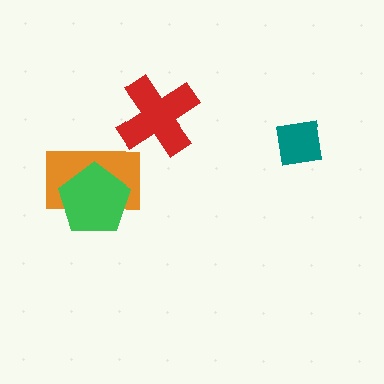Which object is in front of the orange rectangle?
The green pentagon is in front of the orange rectangle.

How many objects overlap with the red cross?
0 objects overlap with the red cross.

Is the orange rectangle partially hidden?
Yes, it is partially covered by another shape.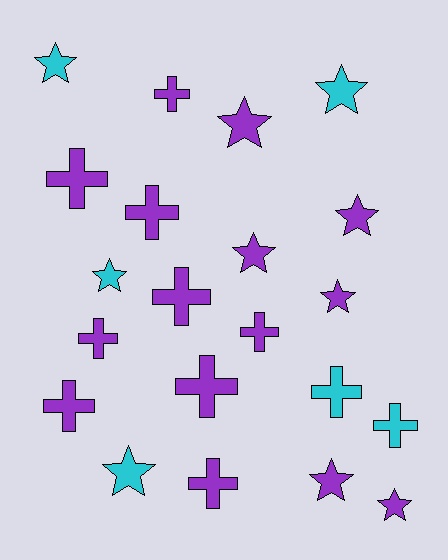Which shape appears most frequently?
Cross, with 11 objects.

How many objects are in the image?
There are 21 objects.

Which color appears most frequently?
Purple, with 15 objects.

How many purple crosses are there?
There are 9 purple crosses.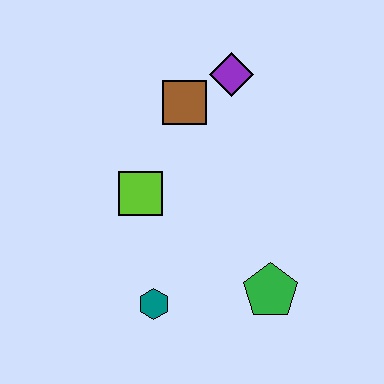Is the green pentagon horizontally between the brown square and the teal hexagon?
No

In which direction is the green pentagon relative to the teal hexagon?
The green pentagon is to the right of the teal hexagon.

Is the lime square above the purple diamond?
No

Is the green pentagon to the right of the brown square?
Yes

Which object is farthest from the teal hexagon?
The purple diamond is farthest from the teal hexagon.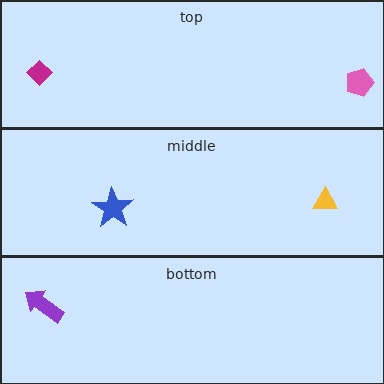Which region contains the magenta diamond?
The top region.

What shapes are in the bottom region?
The purple arrow.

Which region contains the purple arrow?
The bottom region.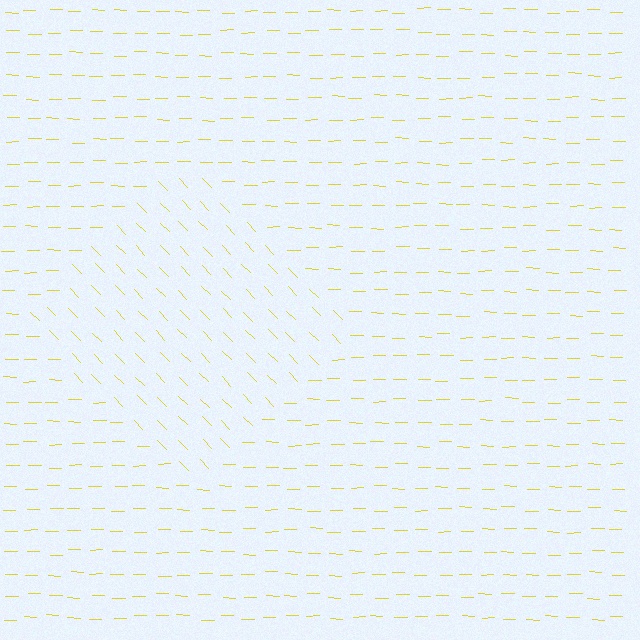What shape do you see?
I see a diamond.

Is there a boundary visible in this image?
Yes, there is a texture boundary formed by a change in line orientation.